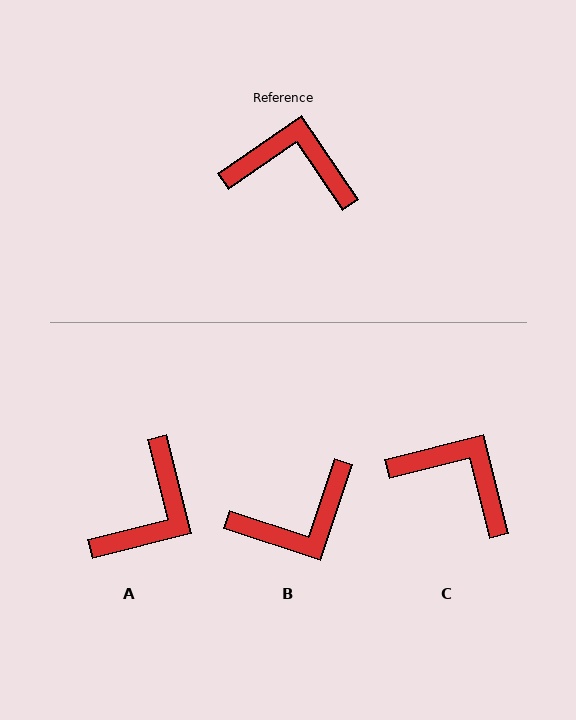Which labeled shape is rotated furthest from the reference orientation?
B, about 143 degrees away.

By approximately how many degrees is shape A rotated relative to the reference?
Approximately 110 degrees clockwise.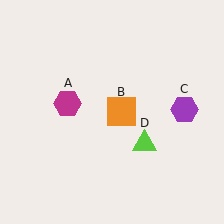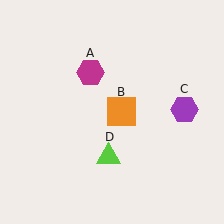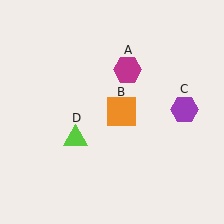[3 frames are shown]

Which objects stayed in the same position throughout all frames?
Orange square (object B) and purple hexagon (object C) remained stationary.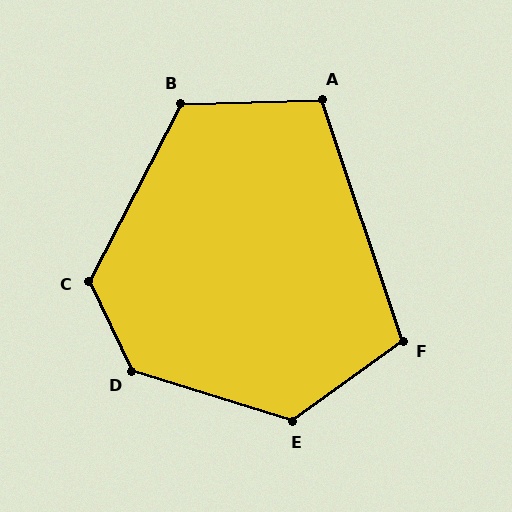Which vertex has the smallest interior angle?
A, at approximately 107 degrees.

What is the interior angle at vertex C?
Approximately 127 degrees (obtuse).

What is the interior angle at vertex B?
Approximately 119 degrees (obtuse).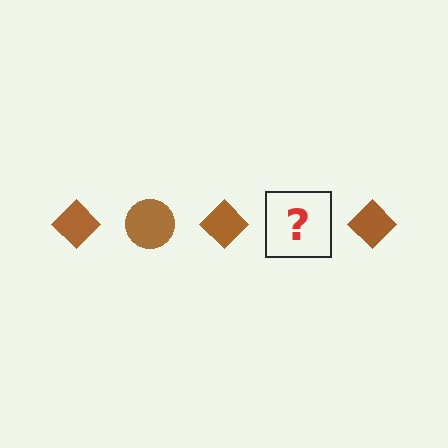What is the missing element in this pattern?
The missing element is a brown circle.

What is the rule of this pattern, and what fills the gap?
The rule is that the pattern cycles through diamond, circle shapes in brown. The gap should be filled with a brown circle.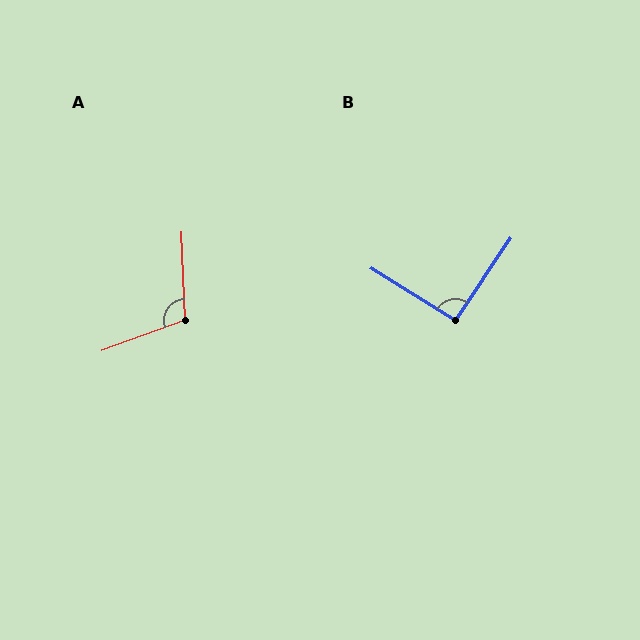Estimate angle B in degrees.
Approximately 92 degrees.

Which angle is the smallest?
B, at approximately 92 degrees.